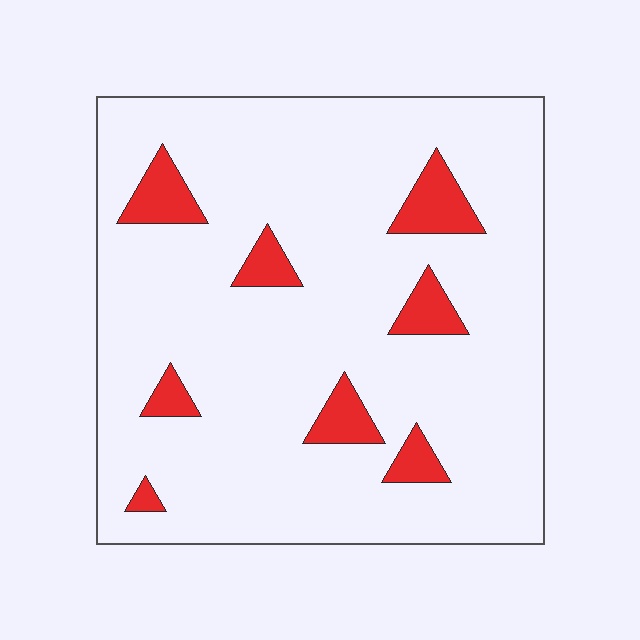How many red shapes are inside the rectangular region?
8.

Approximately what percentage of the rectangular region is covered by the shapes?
Approximately 10%.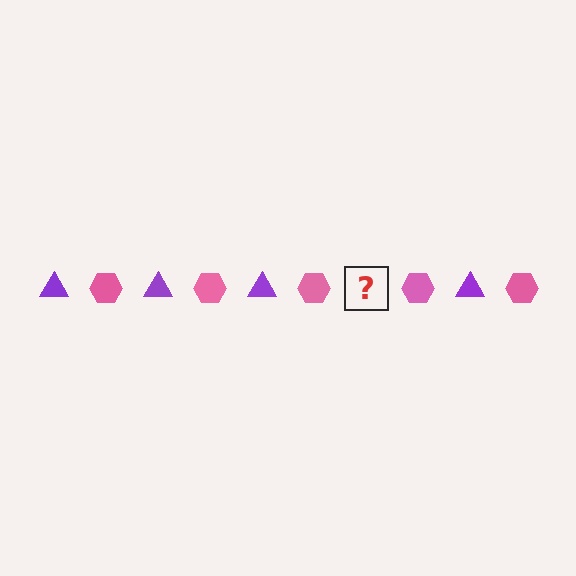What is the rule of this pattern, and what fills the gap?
The rule is that the pattern alternates between purple triangle and pink hexagon. The gap should be filled with a purple triangle.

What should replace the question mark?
The question mark should be replaced with a purple triangle.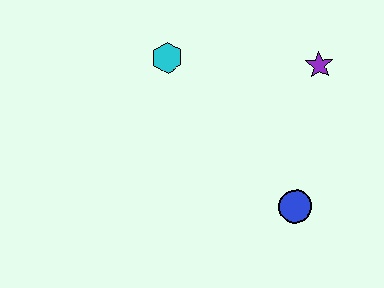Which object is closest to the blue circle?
The purple star is closest to the blue circle.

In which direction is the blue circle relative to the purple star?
The blue circle is below the purple star.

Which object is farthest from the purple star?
The cyan hexagon is farthest from the purple star.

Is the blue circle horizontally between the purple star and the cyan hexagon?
Yes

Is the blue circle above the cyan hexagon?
No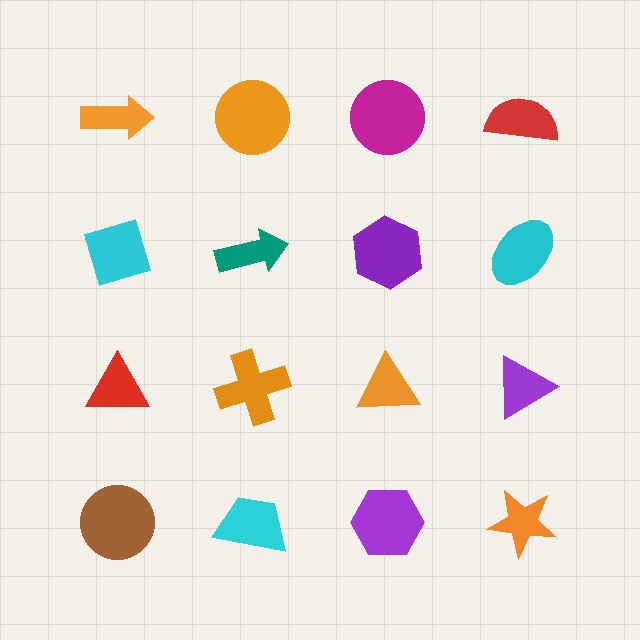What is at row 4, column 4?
An orange star.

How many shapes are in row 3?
4 shapes.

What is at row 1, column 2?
An orange circle.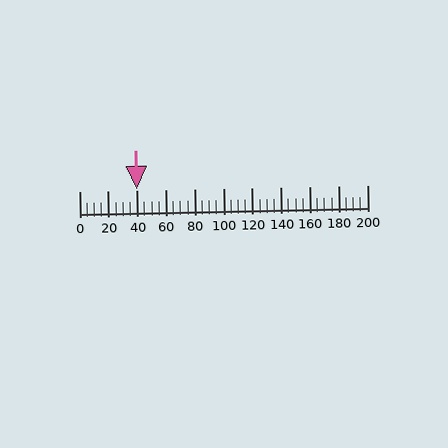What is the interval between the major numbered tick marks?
The major tick marks are spaced 20 units apart.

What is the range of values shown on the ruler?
The ruler shows values from 0 to 200.